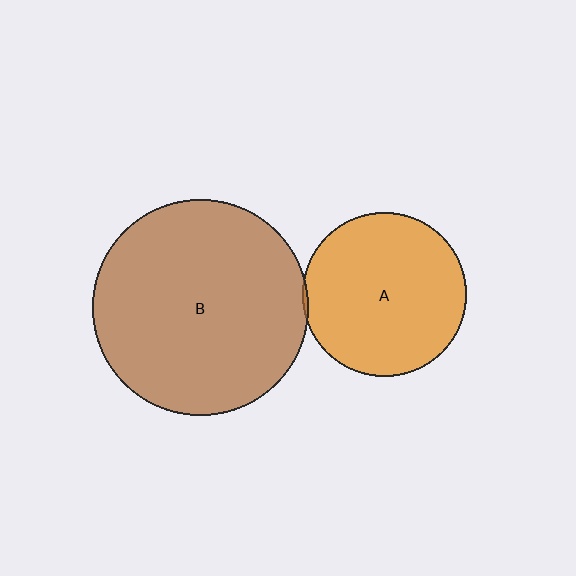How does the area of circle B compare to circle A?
Approximately 1.7 times.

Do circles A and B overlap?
Yes.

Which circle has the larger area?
Circle B (brown).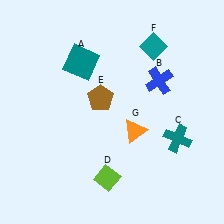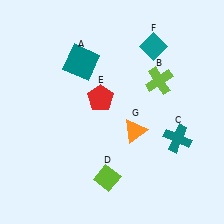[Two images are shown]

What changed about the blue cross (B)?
In Image 1, B is blue. In Image 2, it changed to lime.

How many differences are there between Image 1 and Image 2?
There are 2 differences between the two images.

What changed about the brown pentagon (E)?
In Image 1, E is brown. In Image 2, it changed to red.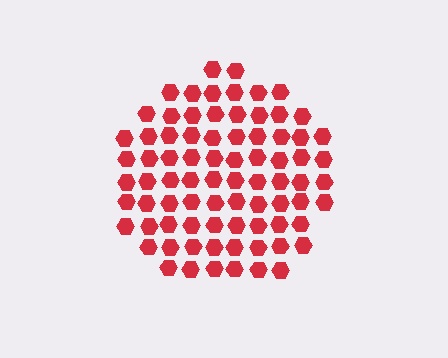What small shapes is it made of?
It is made of small hexagons.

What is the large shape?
The large shape is a circle.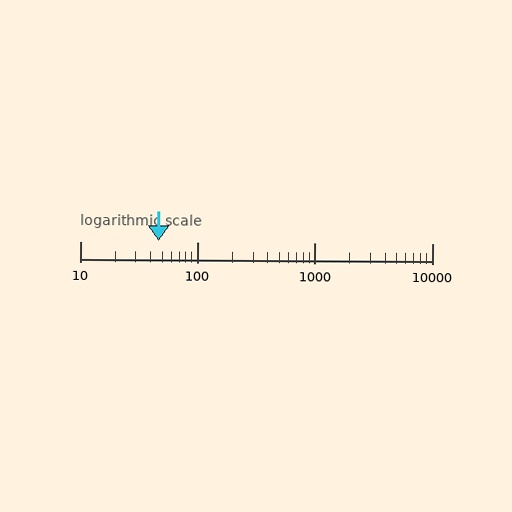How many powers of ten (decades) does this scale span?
The scale spans 3 decades, from 10 to 10000.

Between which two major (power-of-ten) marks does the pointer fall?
The pointer is between 10 and 100.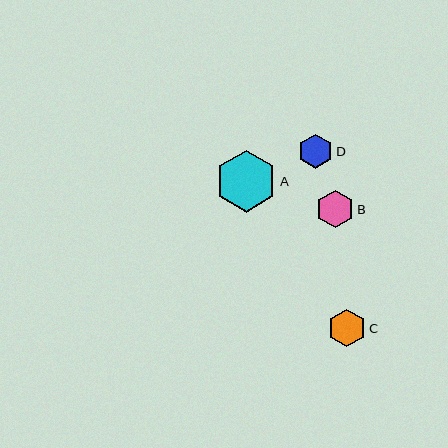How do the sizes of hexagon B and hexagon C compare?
Hexagon B and hexagon C are approximately the same size.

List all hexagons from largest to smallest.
From largest to smallest: A, B, C, D.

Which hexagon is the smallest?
Hexagon D is the smallest with a size of approximately 34 pixels.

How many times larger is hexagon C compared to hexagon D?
Hexagon C is approximately 1.1 times the size of hexagon D.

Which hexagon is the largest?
Hexagon A is the largest with a size of approximately 62 pixels.